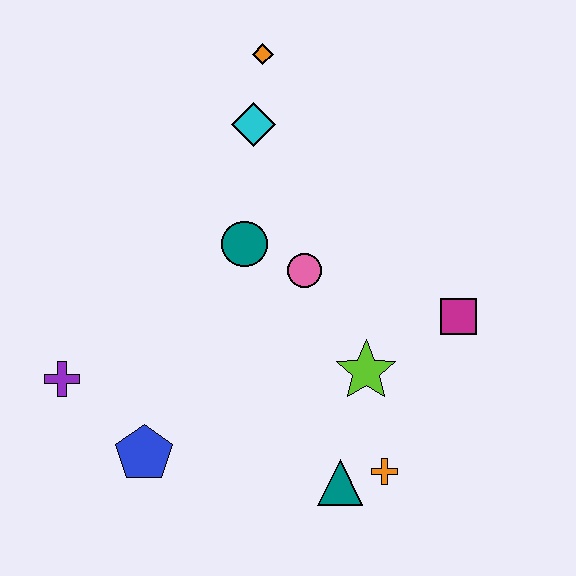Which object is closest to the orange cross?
The teal triangle is closest to the orange cross.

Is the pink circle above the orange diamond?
No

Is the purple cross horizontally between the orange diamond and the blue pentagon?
No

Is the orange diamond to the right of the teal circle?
Yes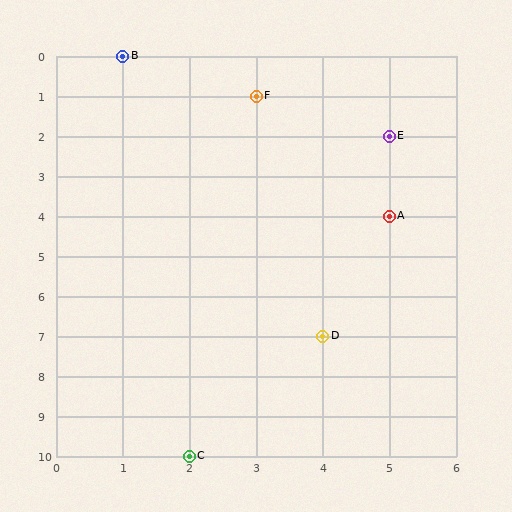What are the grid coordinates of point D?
Point D is at grid coordinates (4, 7).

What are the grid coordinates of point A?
Point A is at grid coordinates (5, 4).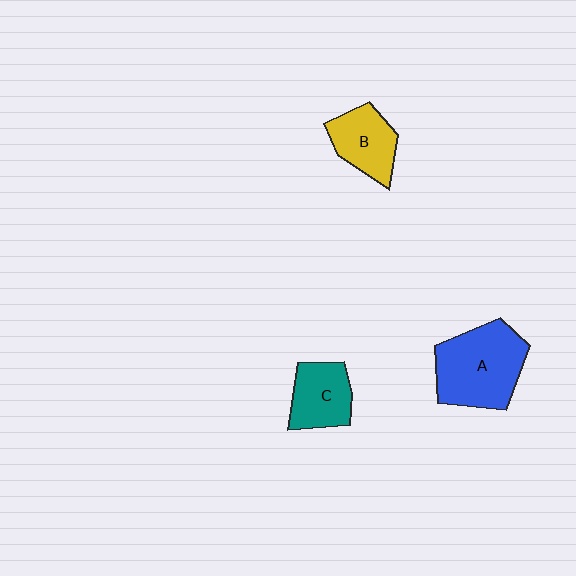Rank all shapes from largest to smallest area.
From largest to smallest: A (blue), B (yellow), C (teal).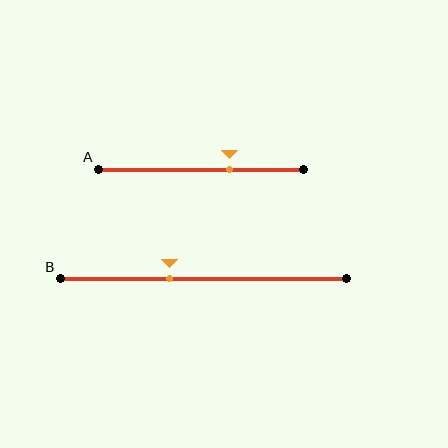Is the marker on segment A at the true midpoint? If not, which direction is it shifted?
No, the marker on segment A is shifted to the right by about 14% of the segment length.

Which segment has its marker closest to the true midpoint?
Segment B has its marker closest to the true midpoint.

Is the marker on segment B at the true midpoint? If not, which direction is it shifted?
No, the marker on segment B is shifted to the left by about 12% of the segment length.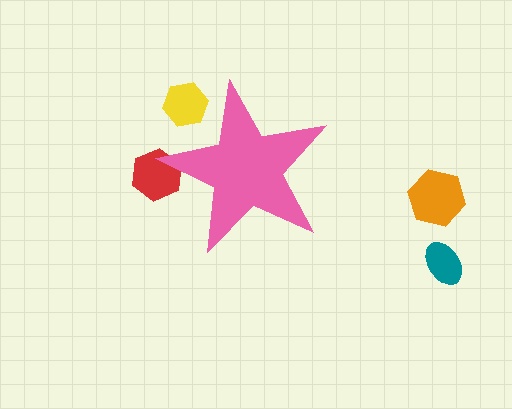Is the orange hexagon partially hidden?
No, the orange hexagon is fully visible.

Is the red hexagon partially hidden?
Yes, the red hexagon is partially hidden behind the pink star.